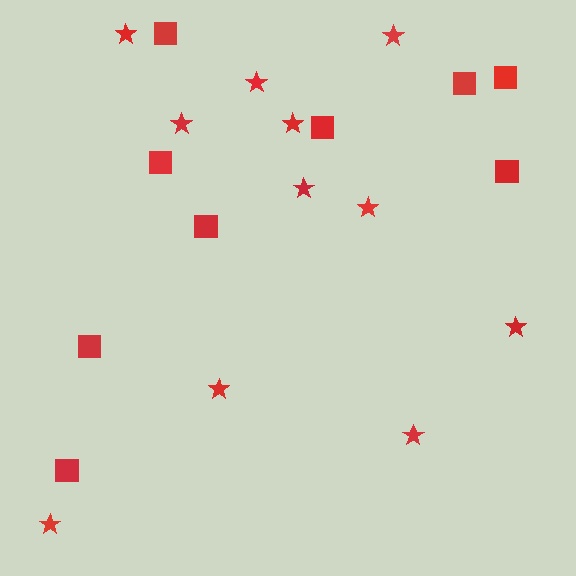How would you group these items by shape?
There are 2 groups: one group of squares (9) and one group of stars (11).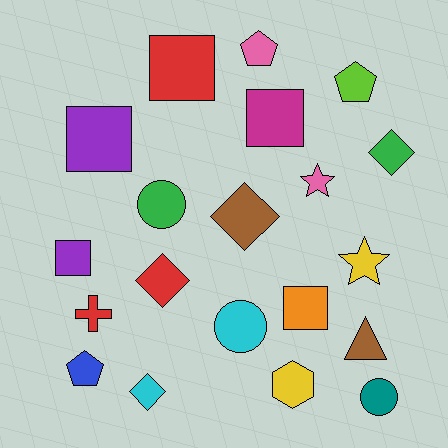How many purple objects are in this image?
There are 2 purple objects.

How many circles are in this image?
There are 3 circles.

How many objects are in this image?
There are 20 objects.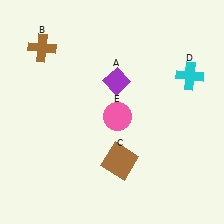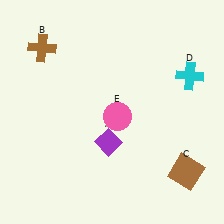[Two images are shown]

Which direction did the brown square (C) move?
The brown square (C) moved right.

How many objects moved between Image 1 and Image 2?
2 objects moved between the two images.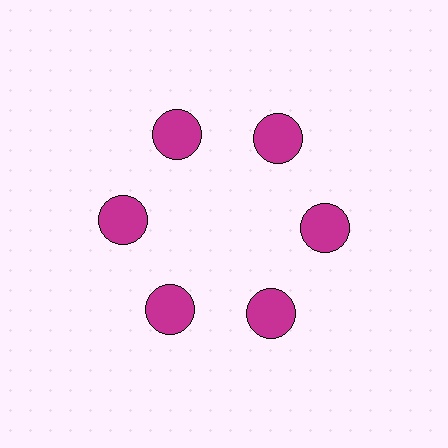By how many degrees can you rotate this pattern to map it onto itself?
The pattern maps onto itself every 60 degrees of rotation.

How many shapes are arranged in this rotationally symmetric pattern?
There are 6 shapes, arranged in 6 groups of 1.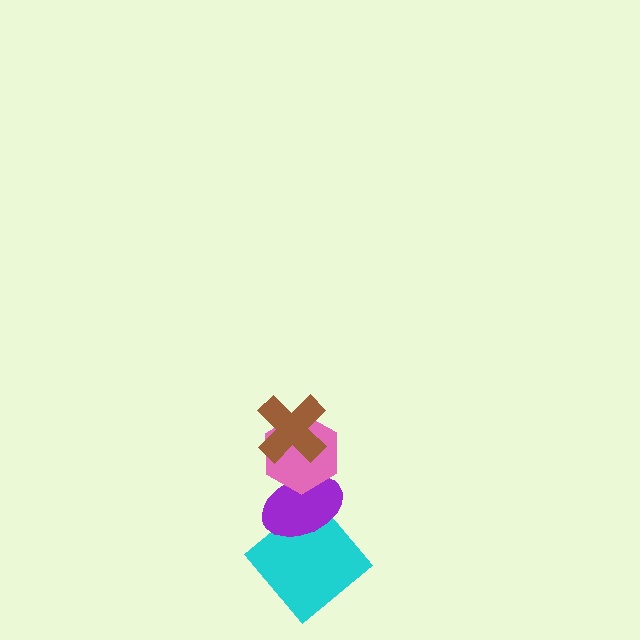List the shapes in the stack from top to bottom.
From top to bottom: the brown cross, the pink hexagon, the purple ellipse, the cyan diamond.